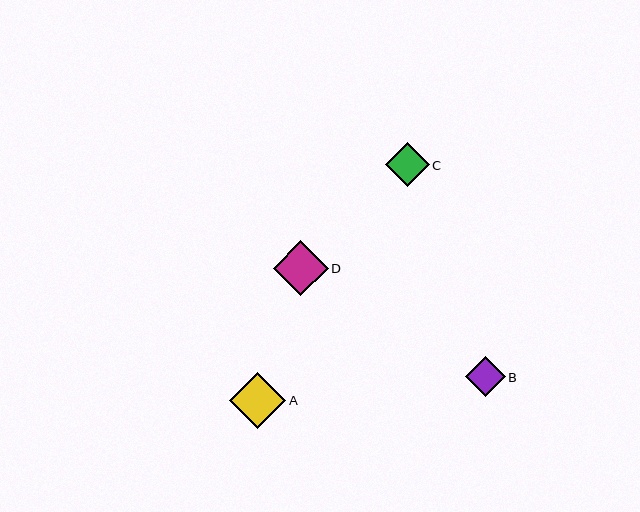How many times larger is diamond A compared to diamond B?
Diamond A is approximately 1.4 times the size of diamond B.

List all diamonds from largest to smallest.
From largest to smallest: A, D, C, B.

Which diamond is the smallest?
Diamond B is the smallest with a size of approximately 40 pixels.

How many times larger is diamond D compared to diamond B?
Diamond D is approximately 1.4 times the size of diamond B.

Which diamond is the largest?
Diamond A is the largest with a size of approximately 56 pixels.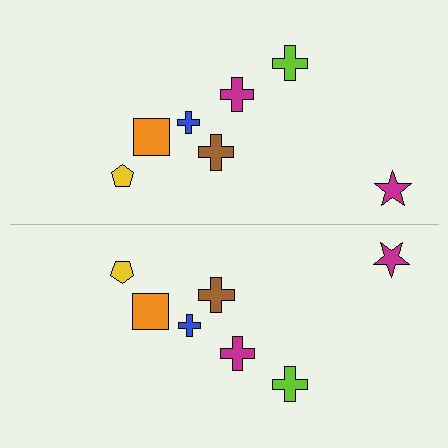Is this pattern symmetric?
Yes, this pattern has bilateral (reflection) symmetry.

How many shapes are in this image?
There are 14 shapes in this image.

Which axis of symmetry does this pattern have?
The pattern has a horizontal axis of symmetry running through the center of the image.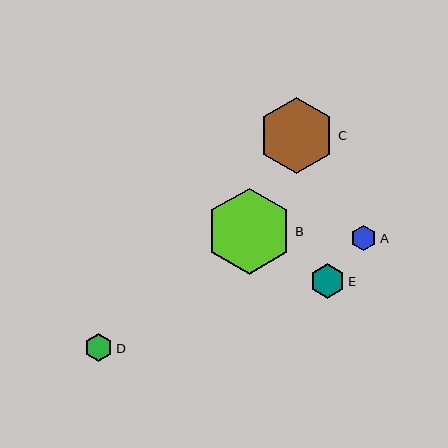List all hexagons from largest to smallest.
From largest to smallest: B, C, E, D, A.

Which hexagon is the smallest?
Hexagon A is the smallest with a size of approximately 26 pixels.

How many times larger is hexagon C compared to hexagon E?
Hexagon C is approximately 2.2 times the size of hexagon E.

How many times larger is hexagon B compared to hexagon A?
Hexagon B is approximately 3.4 times the size of hexagon A.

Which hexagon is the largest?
Hexagon B is the largest with a size of approximately 86 pixels.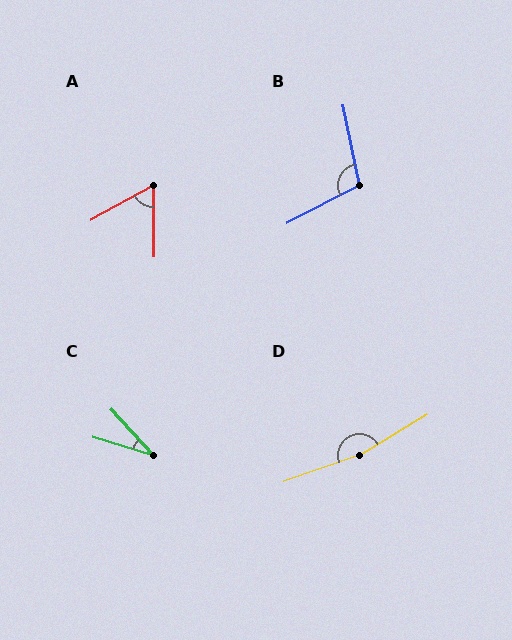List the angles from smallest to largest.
C (31°), A (62°), B (106°), D (168°).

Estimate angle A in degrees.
Approximately 62 degrees.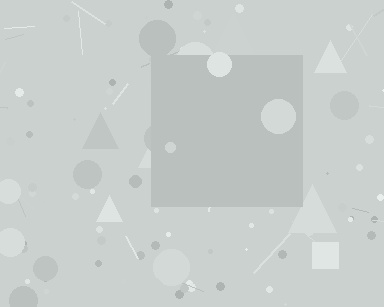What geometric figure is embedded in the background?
A square is embedded in the background.